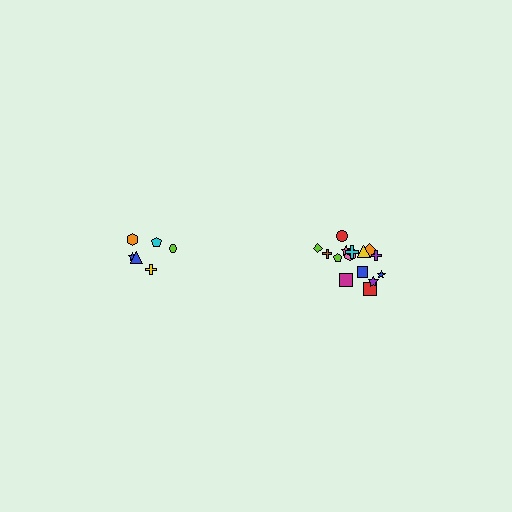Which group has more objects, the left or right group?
The right group.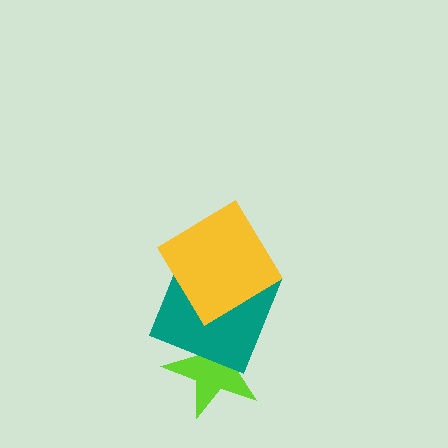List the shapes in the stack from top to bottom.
From top to bottom: the yellow diamond, the teal square, the lime star.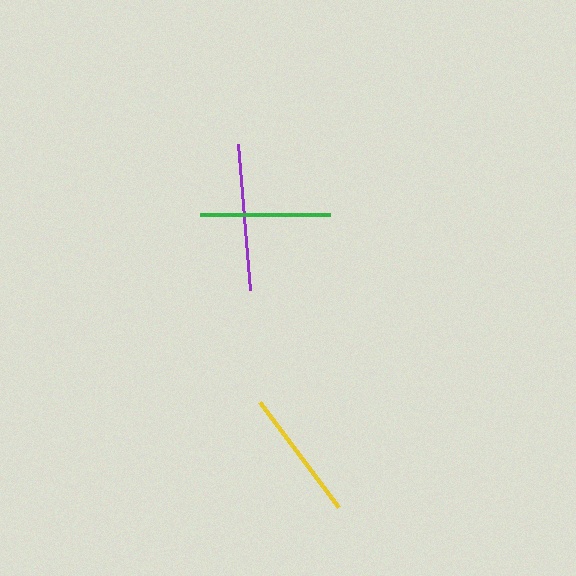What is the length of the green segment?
The green segment is approximately 131 pixels long.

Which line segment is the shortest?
The green line is the shortest at approximately 131 pixels.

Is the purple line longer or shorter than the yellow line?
The purple line is longer than the yellow line.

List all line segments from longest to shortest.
From longest to shortest: purple, yellow, green.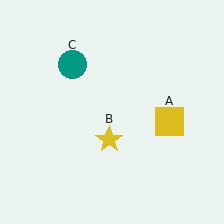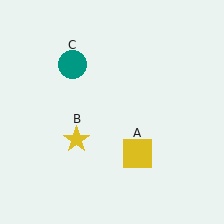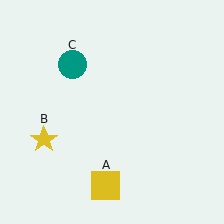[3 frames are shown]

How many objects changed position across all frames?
2 objects changed position: yellow square (object A), yellow star (object B).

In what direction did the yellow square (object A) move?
The yellow square (object A) moved down and to the left.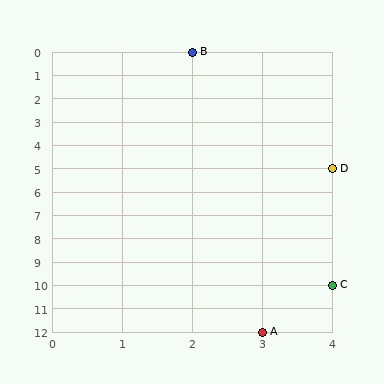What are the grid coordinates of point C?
Point C is at grid coordinates (4, 10).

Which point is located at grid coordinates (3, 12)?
Point A is at (3, 12).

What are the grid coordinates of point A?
Point A is at grid coordinates (3, 12).